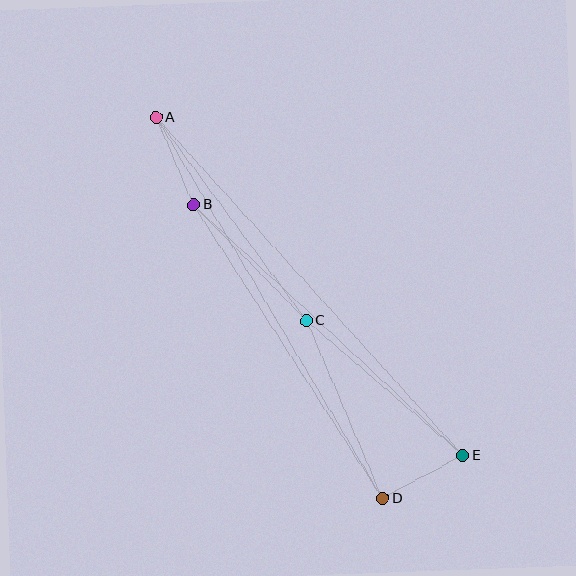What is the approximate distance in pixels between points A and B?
The distance between A and B is approximately 95 pixels.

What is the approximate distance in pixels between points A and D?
The distance between A and D is approximately 443 pixels.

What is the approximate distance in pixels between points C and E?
The distance between C and E is approximately 206 pixels.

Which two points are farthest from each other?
Points A and E are farthest from each other.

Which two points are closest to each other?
Points D and E are closest to each other.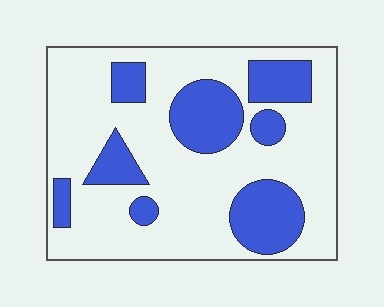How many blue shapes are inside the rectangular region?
8.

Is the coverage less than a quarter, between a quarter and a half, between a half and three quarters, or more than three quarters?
Between a quarter and a half.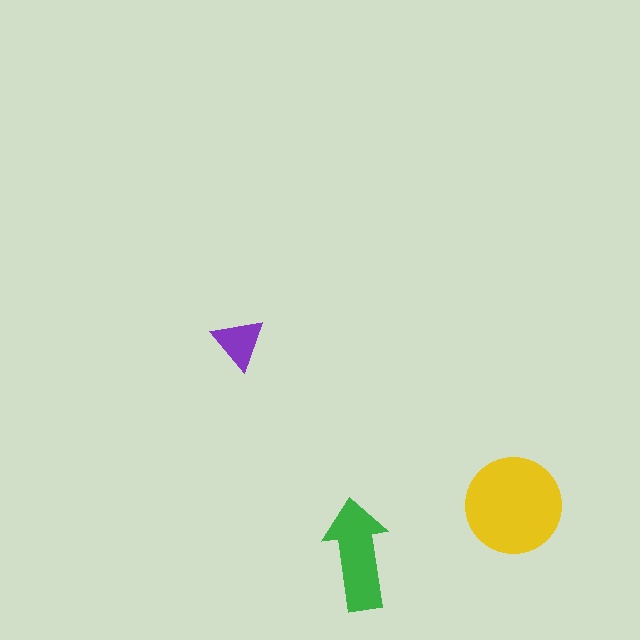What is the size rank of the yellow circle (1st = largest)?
1st.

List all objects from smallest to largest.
The purple triangle, the green arrow, the yellow circle.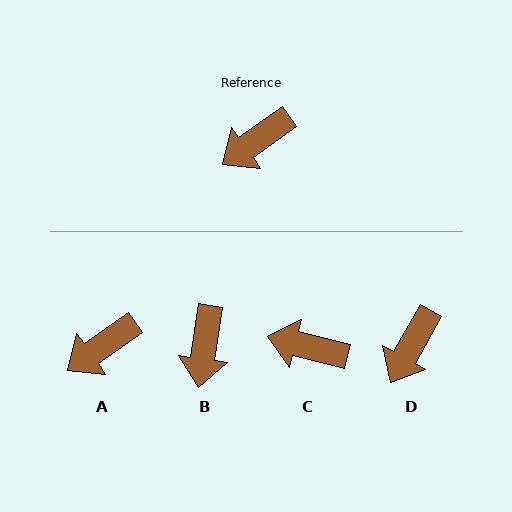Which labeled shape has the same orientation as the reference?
A.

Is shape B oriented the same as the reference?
No, it is off by about 46 degrees.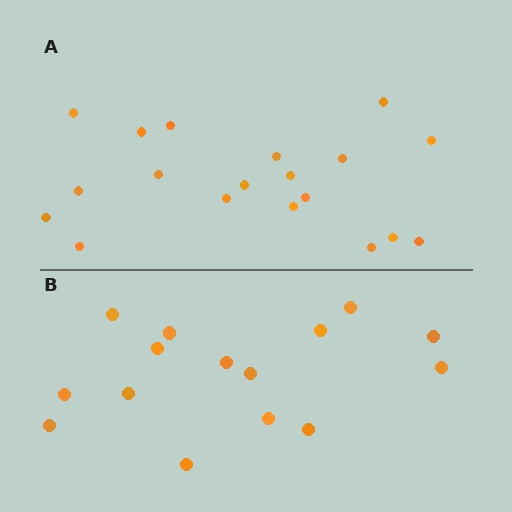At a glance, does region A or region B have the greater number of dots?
Region A (the top region) has more dots.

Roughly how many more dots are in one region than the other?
Region A has about 4 more dots than region B.